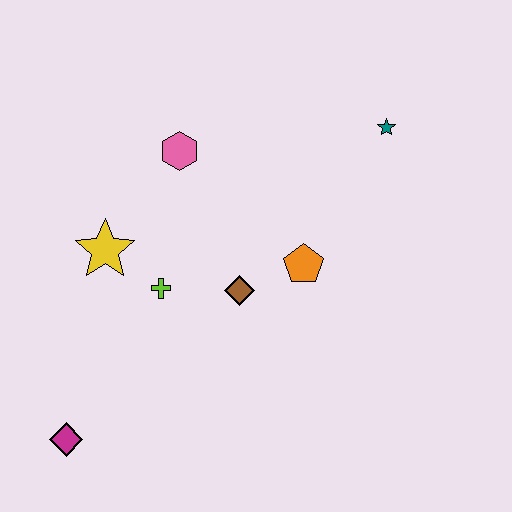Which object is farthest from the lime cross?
The teal star is farthest from the lime cross.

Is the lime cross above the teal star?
No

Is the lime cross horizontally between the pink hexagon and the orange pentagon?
No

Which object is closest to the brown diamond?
The orange pentagon is closest to the brown diamond.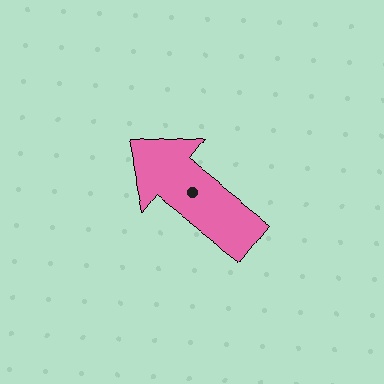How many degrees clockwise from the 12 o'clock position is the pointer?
Approximately 307 degrees.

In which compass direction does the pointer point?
Northwest.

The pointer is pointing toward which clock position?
Roughly 10 o'clock.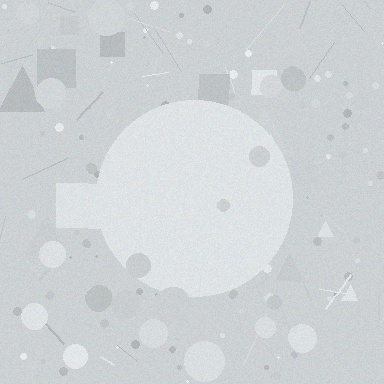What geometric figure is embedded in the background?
A circle is embedded in the background.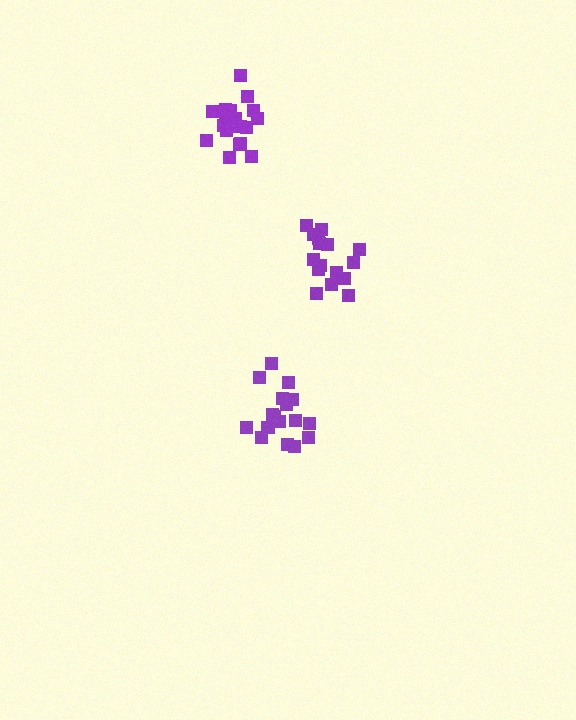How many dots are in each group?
Group 1: 16 dots, Group 2: 19 dots, Group 3: 18 dots (53 total).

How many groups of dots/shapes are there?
There are 3 groups.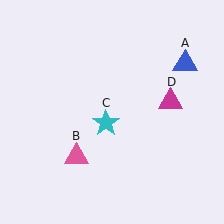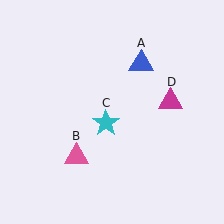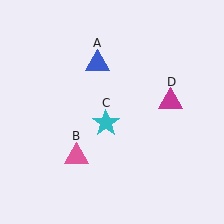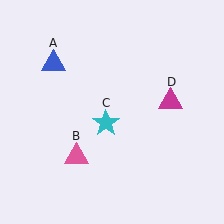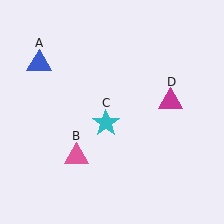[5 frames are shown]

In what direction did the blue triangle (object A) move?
The blue triangle (object A) moved left.